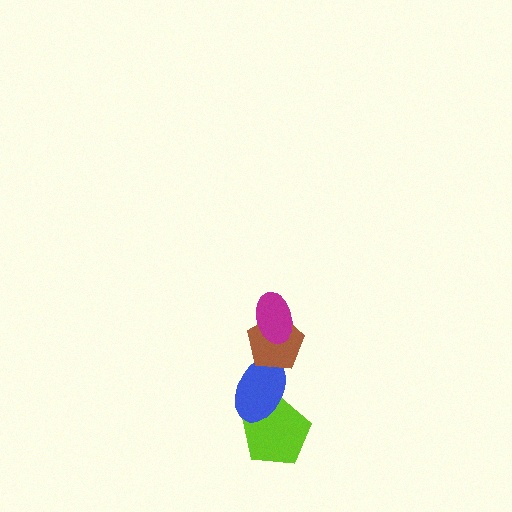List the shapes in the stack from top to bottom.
From top to bottom: the magenta ellipse, the brown pentagon, the blue ellipse, the lime pentagon.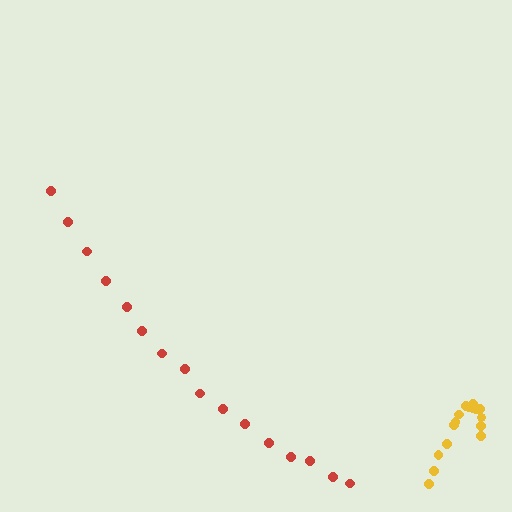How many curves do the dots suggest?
There are 2 distinct paths.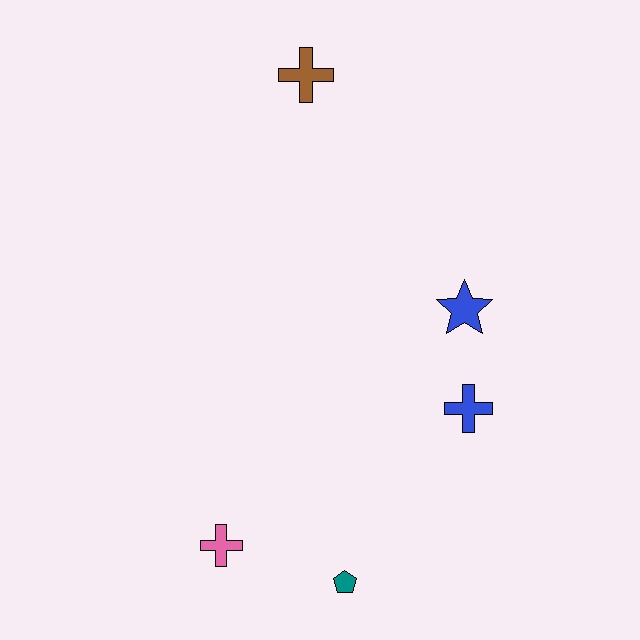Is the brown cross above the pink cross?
Yes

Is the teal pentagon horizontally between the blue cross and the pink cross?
Yes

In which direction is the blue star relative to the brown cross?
The blue star is below the brown cross.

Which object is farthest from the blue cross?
The brown cross is farthest from the blue cross.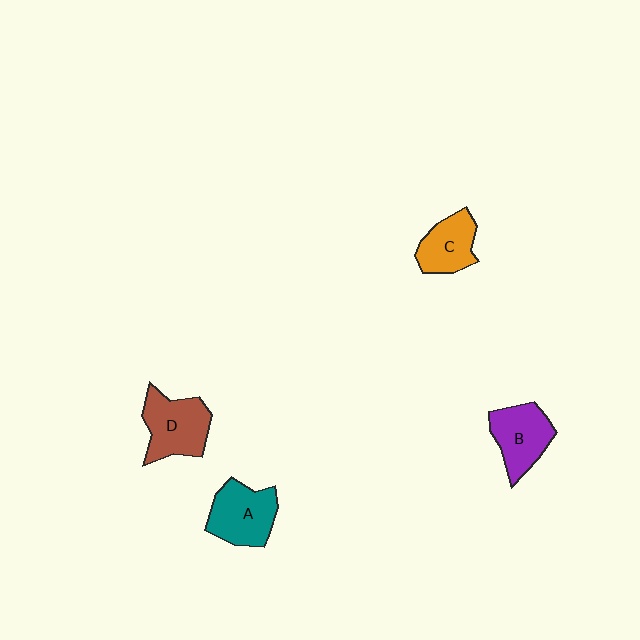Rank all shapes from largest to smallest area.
From largest to smallest: D (brown), A (teal), B (purple), C (orange).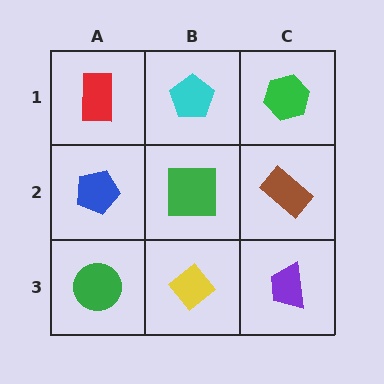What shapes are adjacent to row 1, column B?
A green square (row 2, column B), a red rectangle (row 1, column A), a green hexagon (row 1, column C).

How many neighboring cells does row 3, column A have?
2.